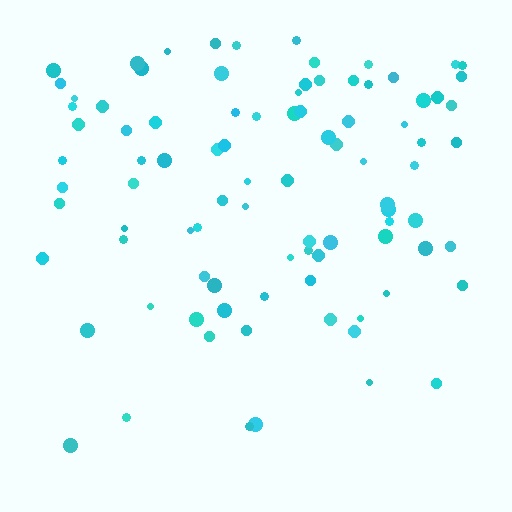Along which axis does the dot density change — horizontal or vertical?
Vertical.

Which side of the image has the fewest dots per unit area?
The bottom.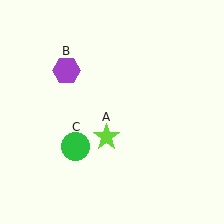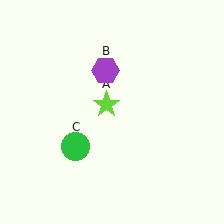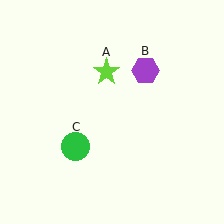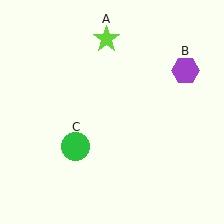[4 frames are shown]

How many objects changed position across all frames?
2 objects changed position: lime star (object A), purple hexagon (object B).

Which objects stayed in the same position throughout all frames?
Green circle (object C) remained stationary.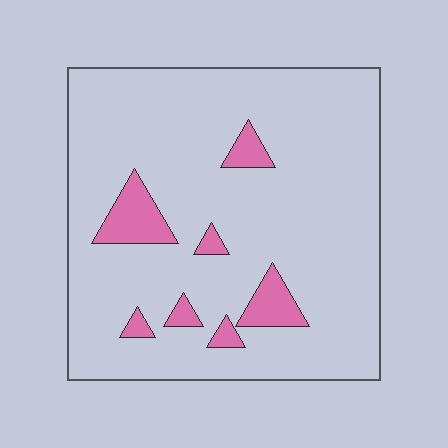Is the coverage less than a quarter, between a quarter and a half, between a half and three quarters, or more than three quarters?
Less than a quarter.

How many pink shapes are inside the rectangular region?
7.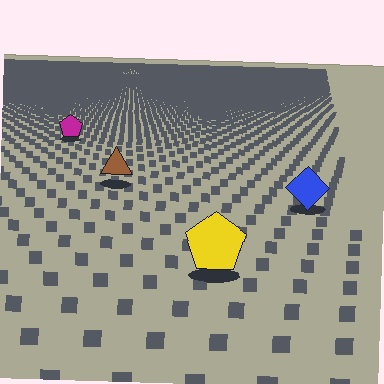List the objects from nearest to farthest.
From nearest to farthest: the yellow pentagon, the blue diamond, the brown triangle, the magenta pentagon.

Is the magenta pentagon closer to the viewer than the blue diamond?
No. The blue diamond is closer — you can tell from the texture gradient: the ground texture is coarser near it.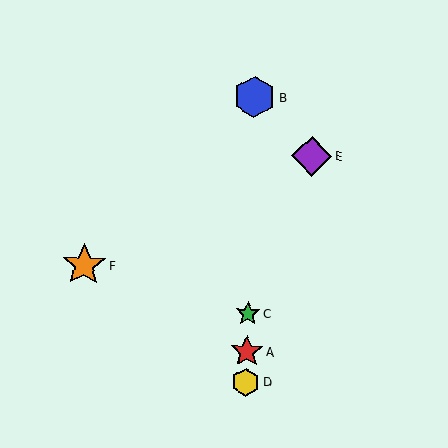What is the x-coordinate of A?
Object A is at x≈247.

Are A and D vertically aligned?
Yes, both are at x≈247.